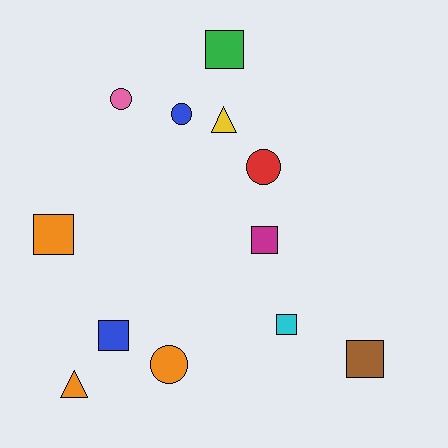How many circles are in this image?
There are 4 circles.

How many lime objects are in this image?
There are no lime objects.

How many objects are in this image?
There are 12 objects.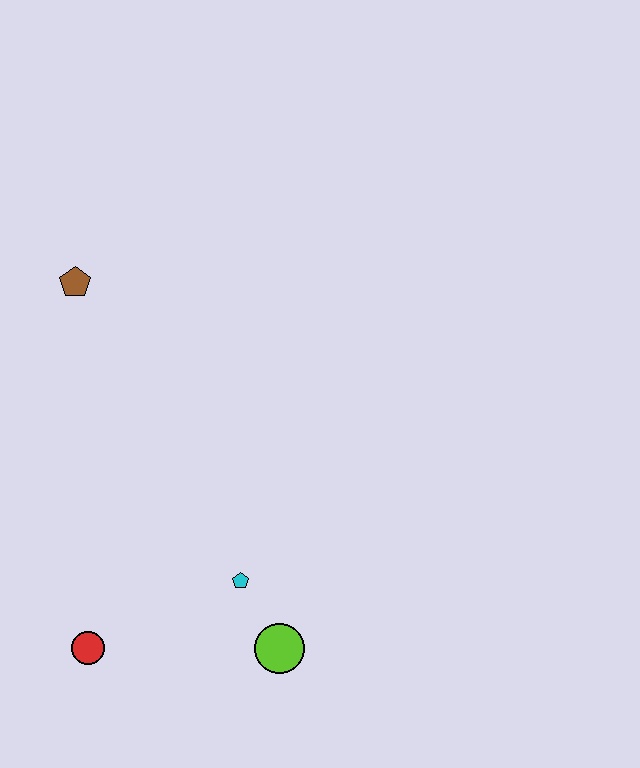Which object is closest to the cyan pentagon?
The lime circle is closest to the cyan pentagon.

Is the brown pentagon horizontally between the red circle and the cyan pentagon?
No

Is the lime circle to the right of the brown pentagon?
Yes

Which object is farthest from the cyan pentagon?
The brown pentagon is farthest from the cyan pentagon.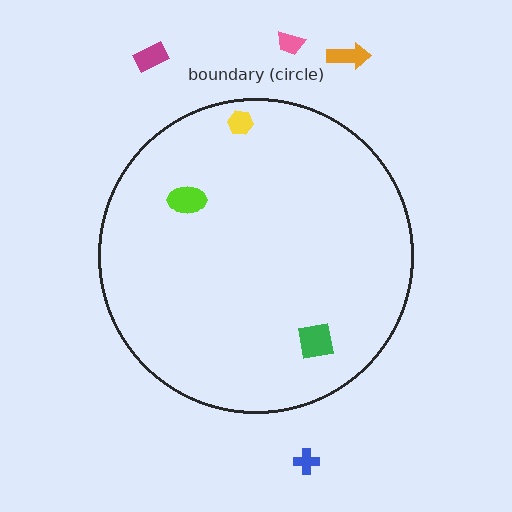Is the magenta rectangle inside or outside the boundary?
Outside.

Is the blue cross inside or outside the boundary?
Outside.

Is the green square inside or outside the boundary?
Inside.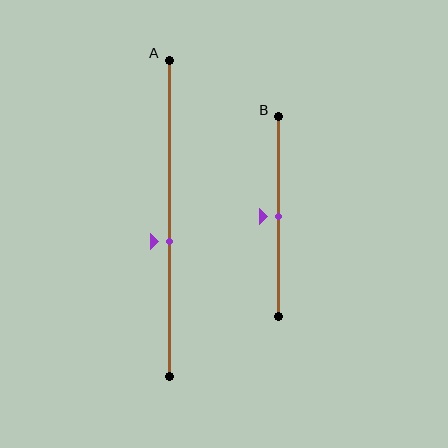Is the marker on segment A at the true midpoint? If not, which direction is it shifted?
No, the marker on segment A is shifted downward by about 7% of the segment length.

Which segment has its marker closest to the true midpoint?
Segment B has its marker closest to the true midpoint.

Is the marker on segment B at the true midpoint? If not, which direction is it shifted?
Yes, the marker on segment B is at the true midpoint.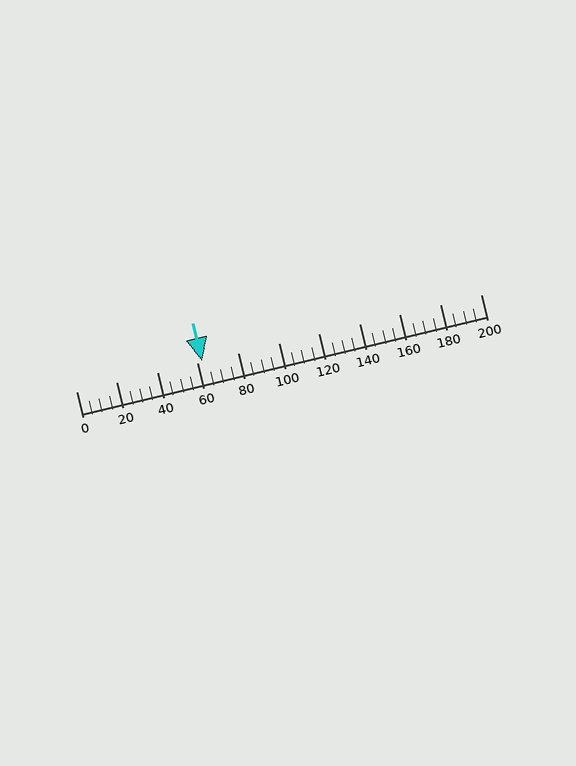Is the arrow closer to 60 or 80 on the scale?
The arrow is closer to 60.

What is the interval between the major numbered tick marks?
The major tick marks are spaced 20 units apart.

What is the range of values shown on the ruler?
The ruler shows values from 0 to 200.